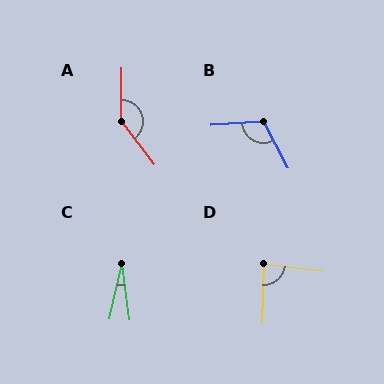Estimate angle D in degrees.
Approximately 84 degrees.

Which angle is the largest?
A, at approximately 141 degrees.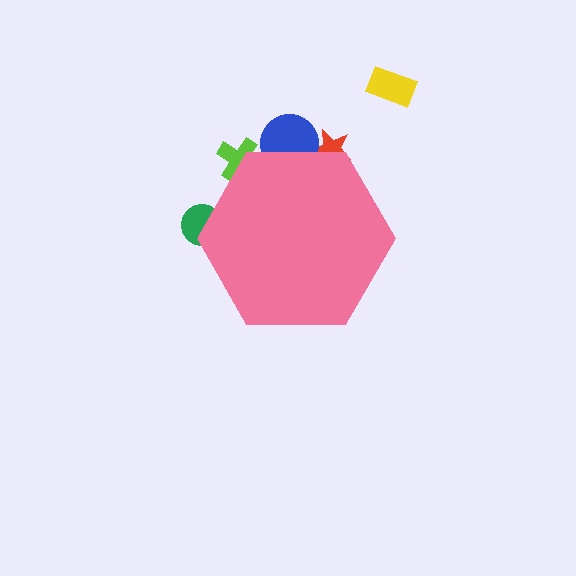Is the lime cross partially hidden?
Yes, the lime cross is partially hidden behind the pink hexagon.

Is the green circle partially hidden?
Yes, the green circle is partially hidden behind the pink hexagon.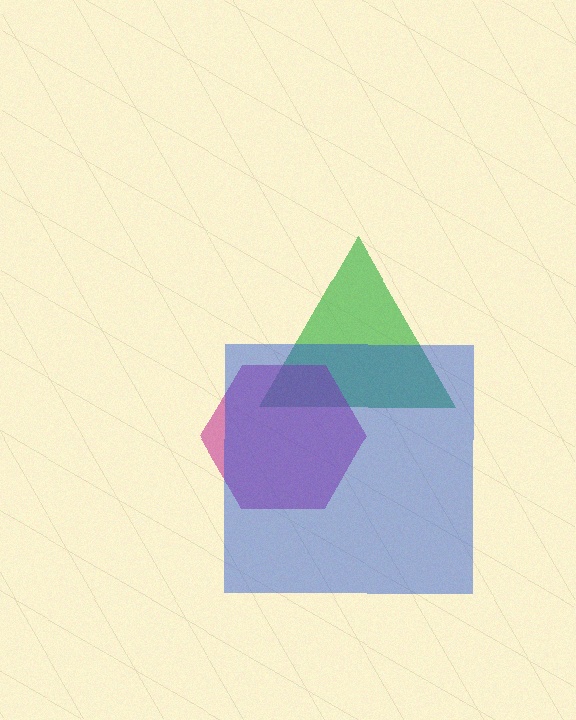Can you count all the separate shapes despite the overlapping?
Yes, there are 3 separate shapes.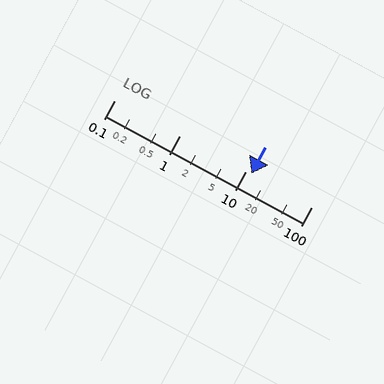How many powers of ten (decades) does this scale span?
The scale spans 3 decades, from 0.1 to 100.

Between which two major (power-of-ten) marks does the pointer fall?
The pointer is between 10 and 100.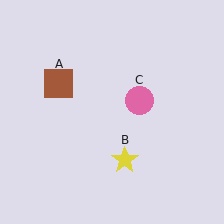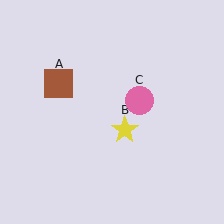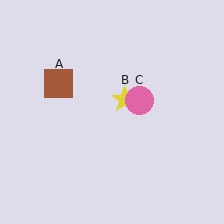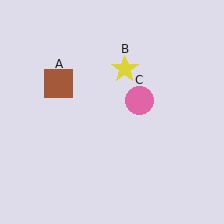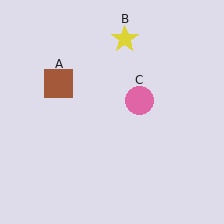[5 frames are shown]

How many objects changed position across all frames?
1 object changed position: yellow star (object B).